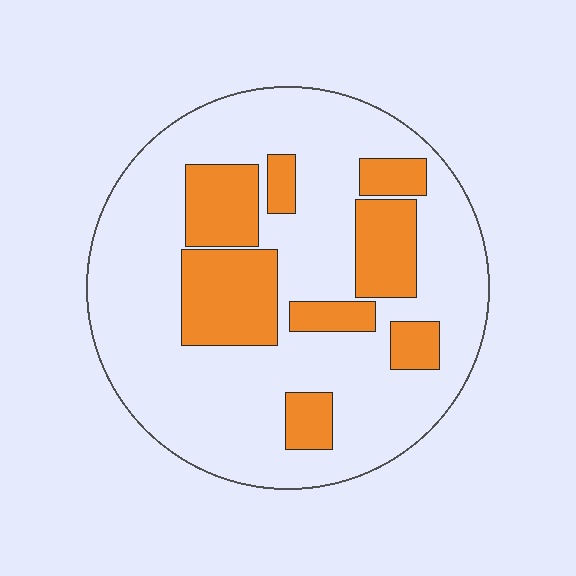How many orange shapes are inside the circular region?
8.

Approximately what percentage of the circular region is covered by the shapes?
Approximately 25%.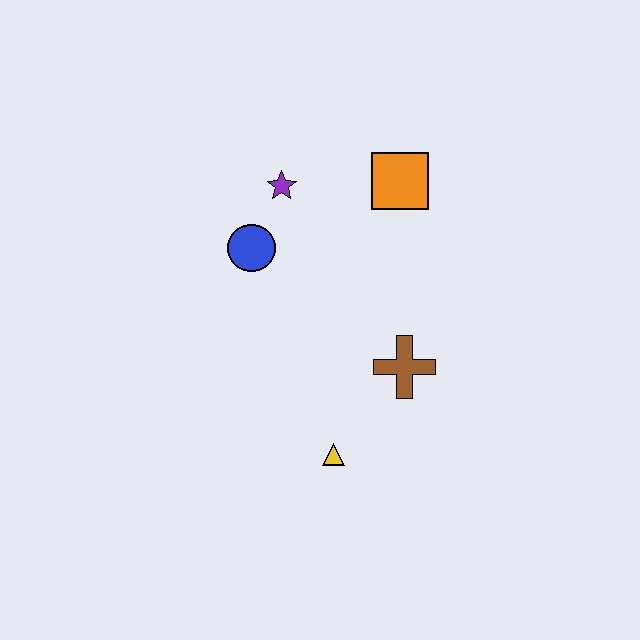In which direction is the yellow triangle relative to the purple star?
The yellow triangle is below the purple star.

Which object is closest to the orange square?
The purple star is closest to the orange square.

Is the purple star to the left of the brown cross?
Yes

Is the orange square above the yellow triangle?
Yes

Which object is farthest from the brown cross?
The purple star is farthest from the brown cross.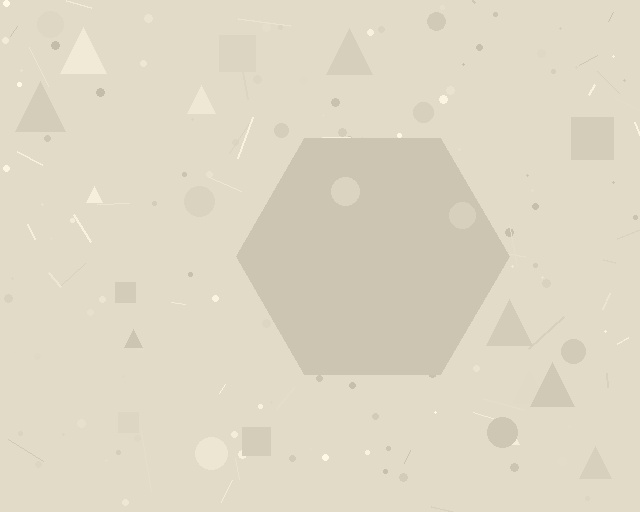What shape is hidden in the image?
A hexagon is hidden in the image.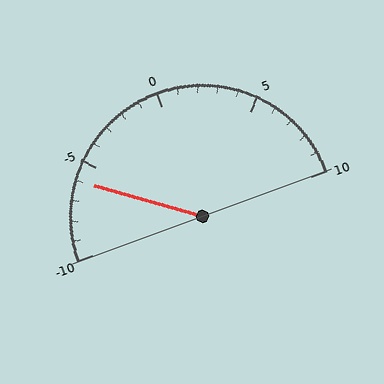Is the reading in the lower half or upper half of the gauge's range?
The reading is in the lower half of the range (-10 to 10).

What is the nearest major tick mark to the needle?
The nearest major tick mark is -5.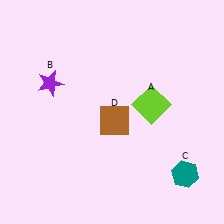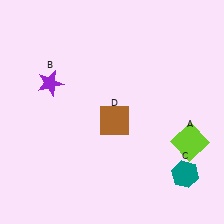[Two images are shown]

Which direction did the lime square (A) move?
The lime square (A) moved right.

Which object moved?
The lime square (A) moved right.